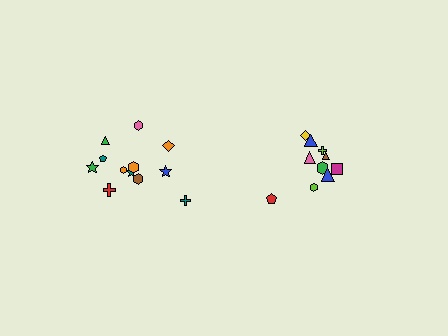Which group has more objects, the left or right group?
The left group.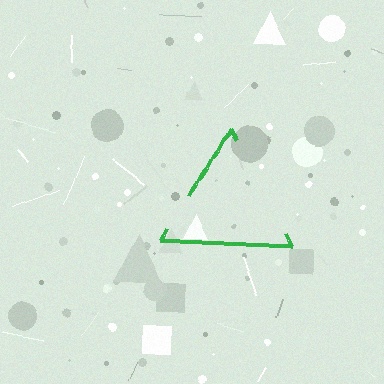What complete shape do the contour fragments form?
The contour fragments form a triangle.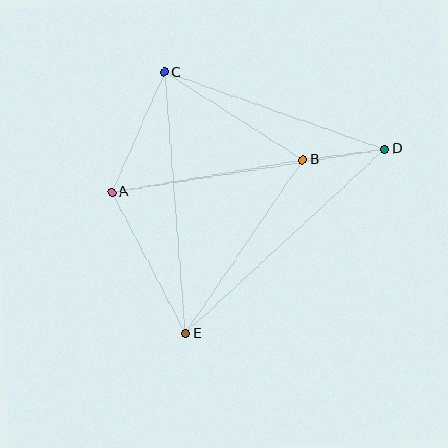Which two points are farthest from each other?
Points A and D are farthest from each other.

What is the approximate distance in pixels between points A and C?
The distance between A and C is approximately 131 pixels.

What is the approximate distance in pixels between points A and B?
The distance between A and B is approximately 194 pixels.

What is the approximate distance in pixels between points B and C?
The distance between B and C is approximately 163 pixels.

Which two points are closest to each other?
Points B and D are closest to each other.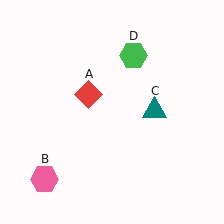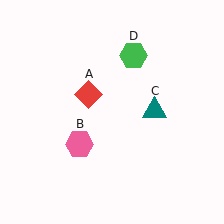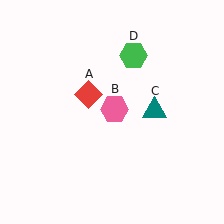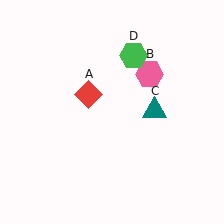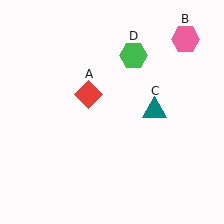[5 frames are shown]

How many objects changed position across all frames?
1 object changed position: pink hexagon (object B).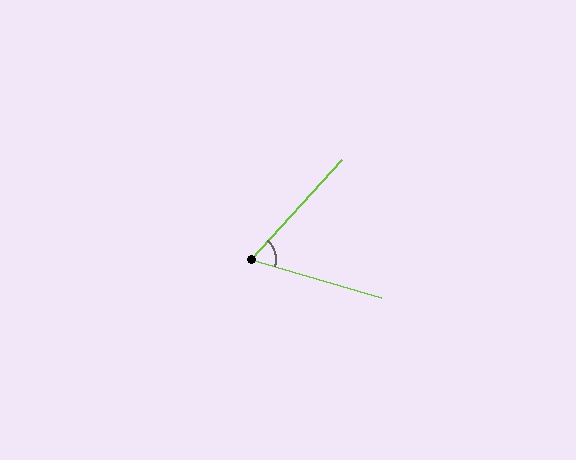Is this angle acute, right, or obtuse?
It is acute.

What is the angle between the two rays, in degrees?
Approximately 64 degrees.